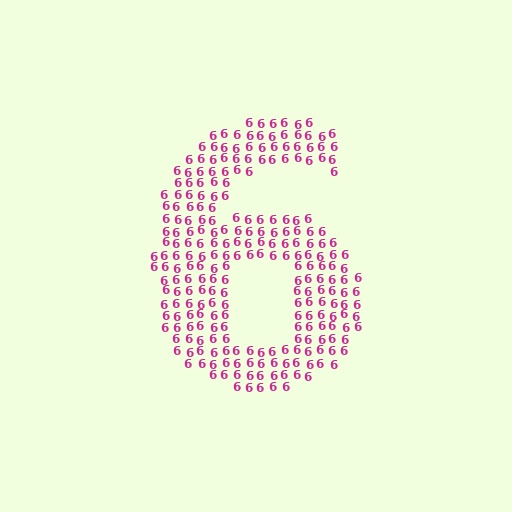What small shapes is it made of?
It is made of small digit 6's.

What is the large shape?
The large shape is the digit 6.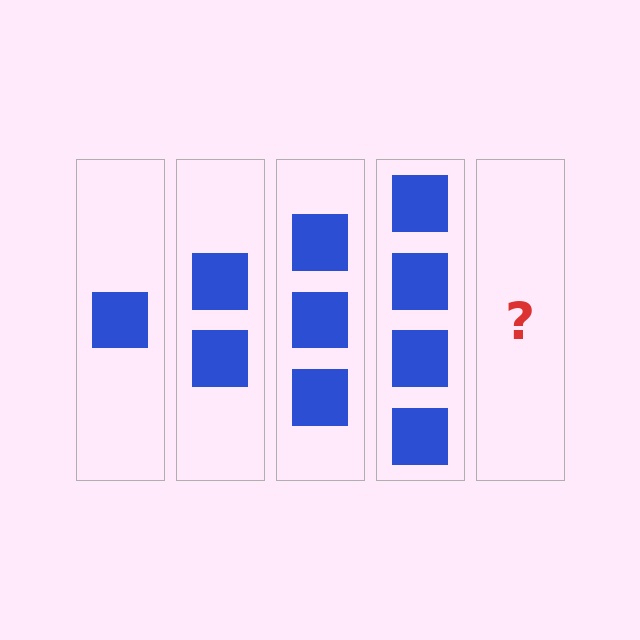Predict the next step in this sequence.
The next step is 5 squares.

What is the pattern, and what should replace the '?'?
The pattern is that each step adds one more square. The '?' should be 5 squares.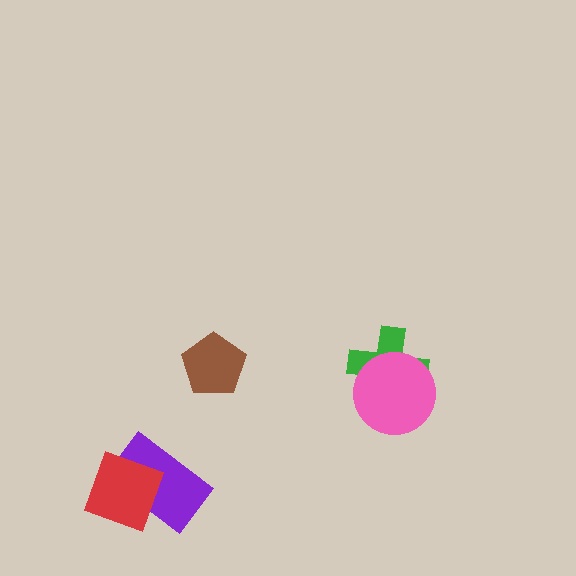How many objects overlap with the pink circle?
1 object overlaps with the pink circle.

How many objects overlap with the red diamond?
1 object overlaps with the red diamond.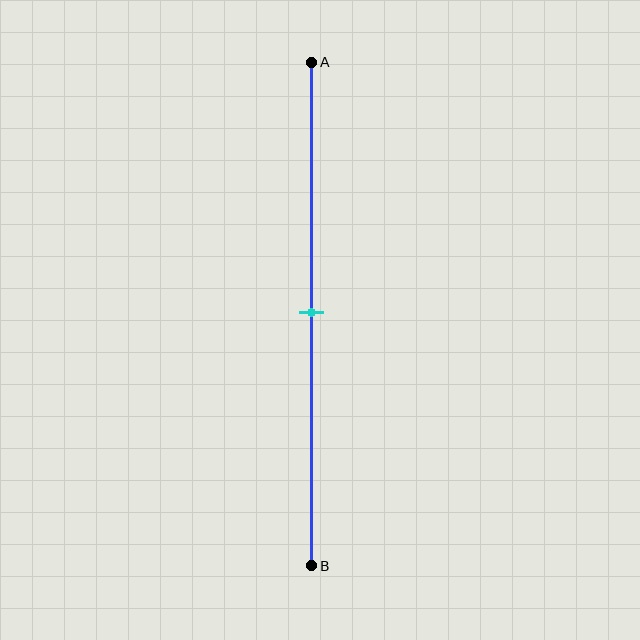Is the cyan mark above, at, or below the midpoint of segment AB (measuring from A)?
The cyan mark is approximately at the midpoint of segment AB.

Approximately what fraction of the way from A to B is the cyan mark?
The cyan mark is approximately 50% of the way from A to B.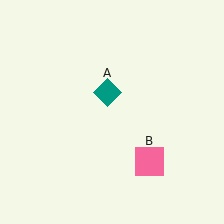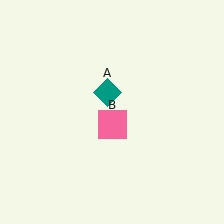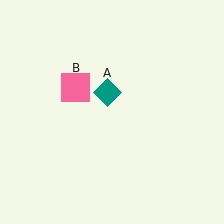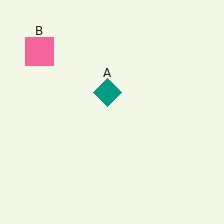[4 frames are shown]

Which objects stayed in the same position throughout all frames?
Teal diamond (object A) remained stationary.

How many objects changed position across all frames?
1 object changed position: pink square (object B).